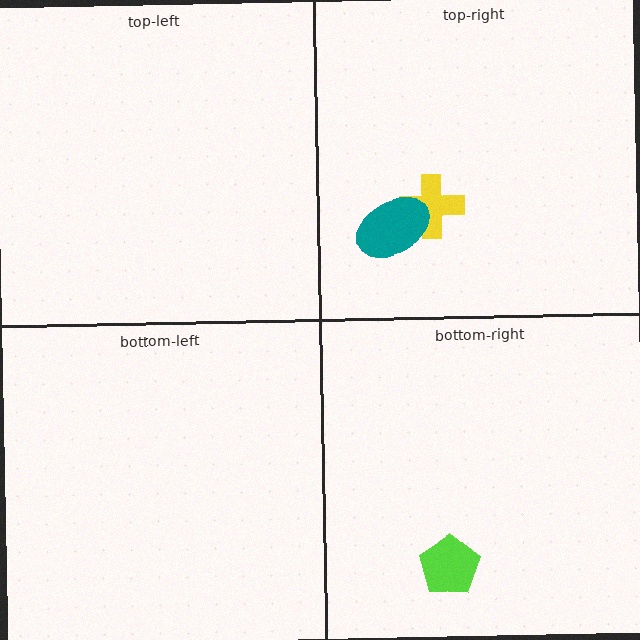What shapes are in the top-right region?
The yellow cross, the teal ellipse.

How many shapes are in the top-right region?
2.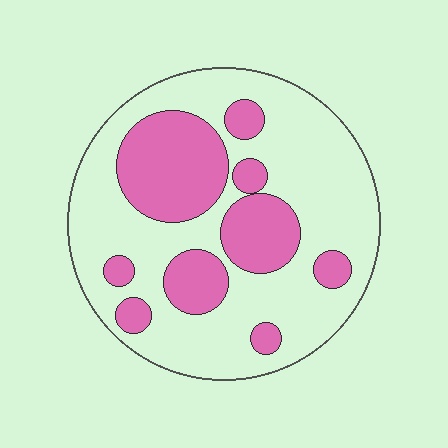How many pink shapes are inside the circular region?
9.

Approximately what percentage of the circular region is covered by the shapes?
Approximately 30%.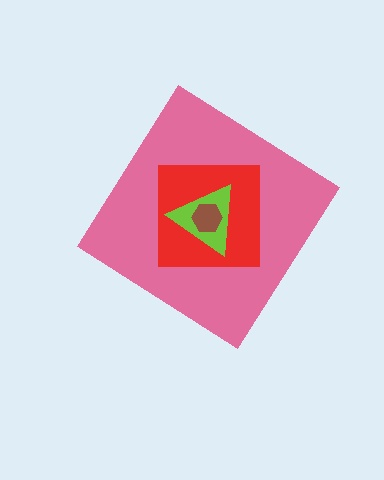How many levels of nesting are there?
4.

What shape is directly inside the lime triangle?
The brown hexagon.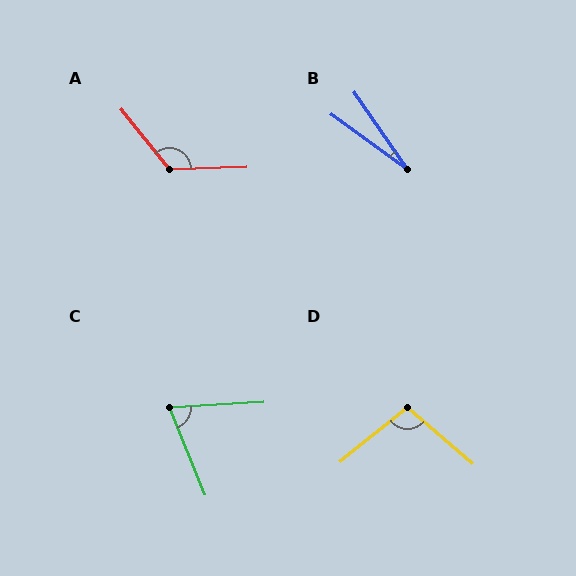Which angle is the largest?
A, at approximately 127 degrees.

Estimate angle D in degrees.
Approximately 101 degrees.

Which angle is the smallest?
B, at approximately 20 degrees.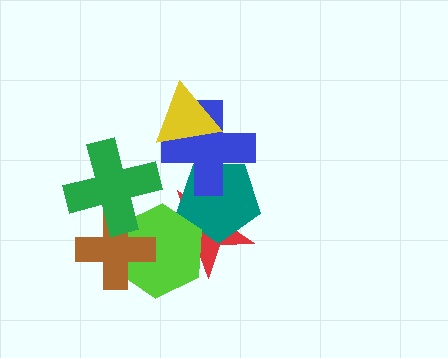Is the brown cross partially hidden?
Yes, it is partially covered by another shape.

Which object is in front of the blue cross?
The yellow triangle is in front of the blue cross.